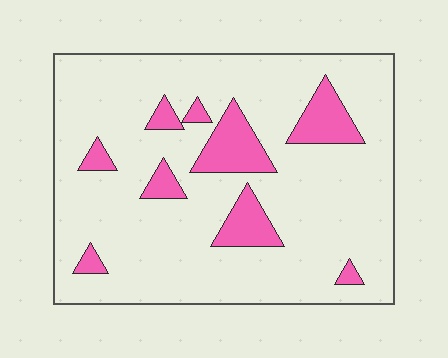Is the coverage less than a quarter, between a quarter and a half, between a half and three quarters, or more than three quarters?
Less than a quarter.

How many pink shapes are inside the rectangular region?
9.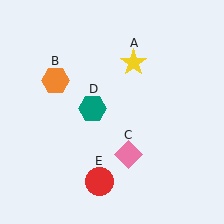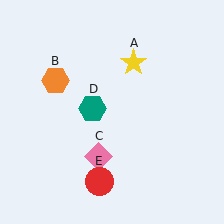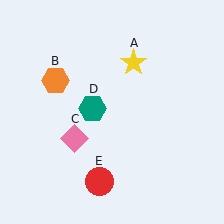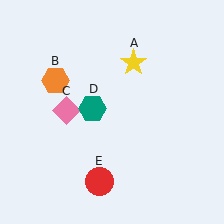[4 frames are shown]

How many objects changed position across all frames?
1 object changed position: pink diamond (object C).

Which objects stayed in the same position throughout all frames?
Yellow star (object A) and orange hexagon (object B) and teal hexagon (object D) and red circle (object E) remained stationary.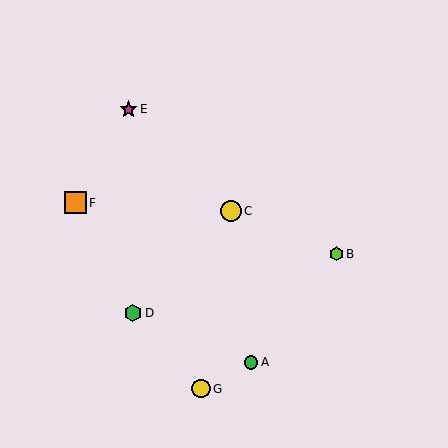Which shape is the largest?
The orange square (labeled F) is the largest.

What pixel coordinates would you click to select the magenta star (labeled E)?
Click at (128, 109) to select the magenta star E.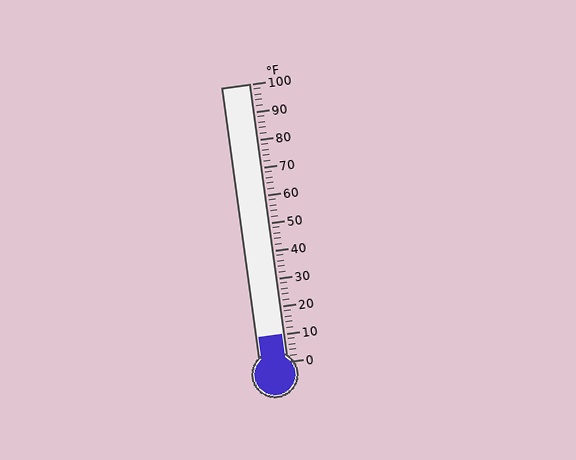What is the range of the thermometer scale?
The thermometer scale ranges from 0°F to 100°F.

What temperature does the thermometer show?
The thermometer shows approximately 10°F.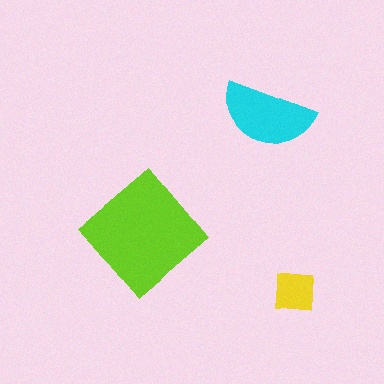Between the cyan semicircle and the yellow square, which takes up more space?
The cyan semicircle.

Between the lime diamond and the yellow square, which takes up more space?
The lime diamond.